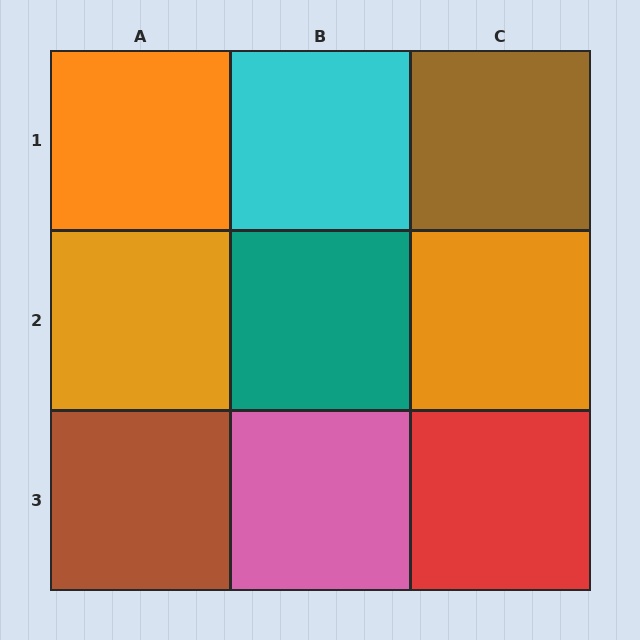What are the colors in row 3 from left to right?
Brown, pink, red.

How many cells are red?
1 cell is red.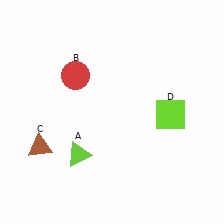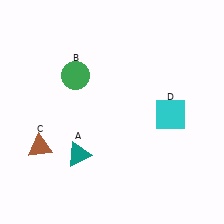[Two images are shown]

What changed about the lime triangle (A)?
In Image 1, A is lime. In Image 2, it changed to teal.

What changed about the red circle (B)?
In Image 1, B is red. In Image 2, it changed to green.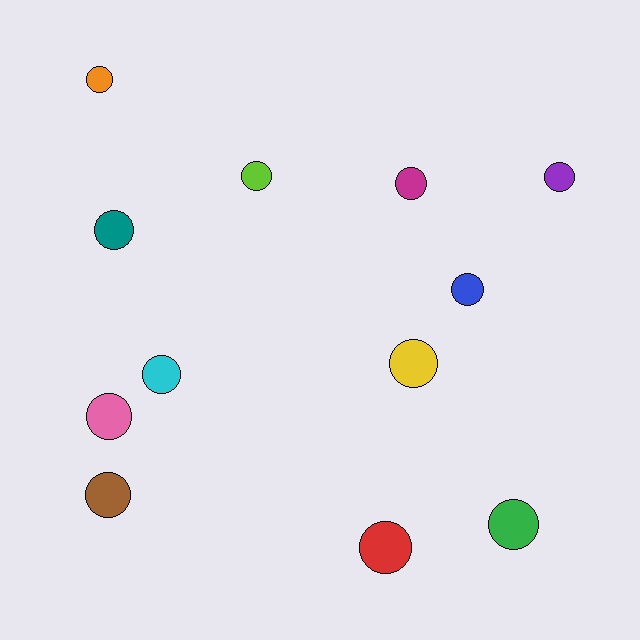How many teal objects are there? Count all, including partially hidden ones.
There is 1 teal object.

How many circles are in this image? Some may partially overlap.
There are 12 circles.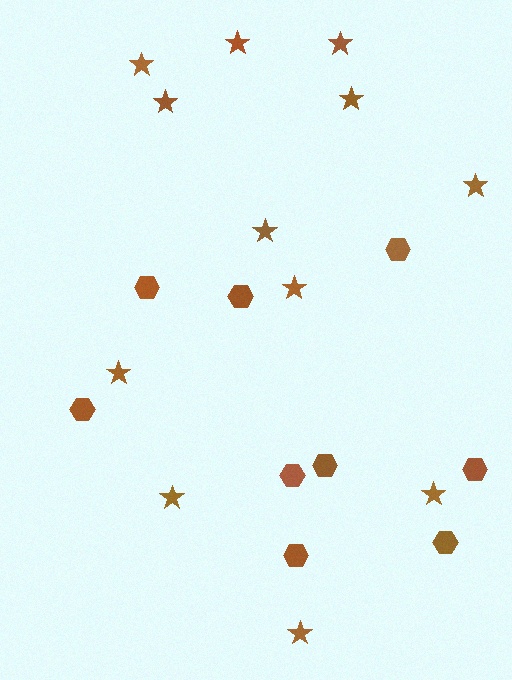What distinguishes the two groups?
There are 2 groups: one group of stars (12) and one group of hexagons (9).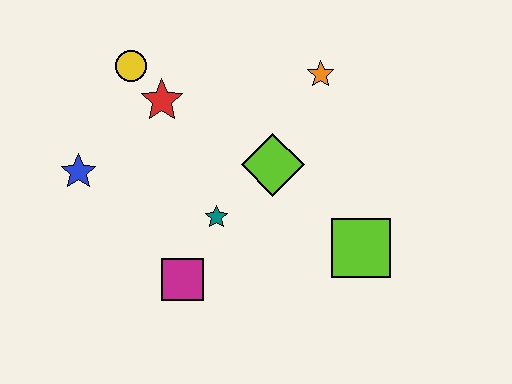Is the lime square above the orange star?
No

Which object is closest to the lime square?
The lime diamond is closest to the lime square.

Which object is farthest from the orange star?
The blue star is farthest from the orange star.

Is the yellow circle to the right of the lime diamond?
No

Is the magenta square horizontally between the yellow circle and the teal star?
Yes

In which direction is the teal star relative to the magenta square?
The teal star is above the magenta square.